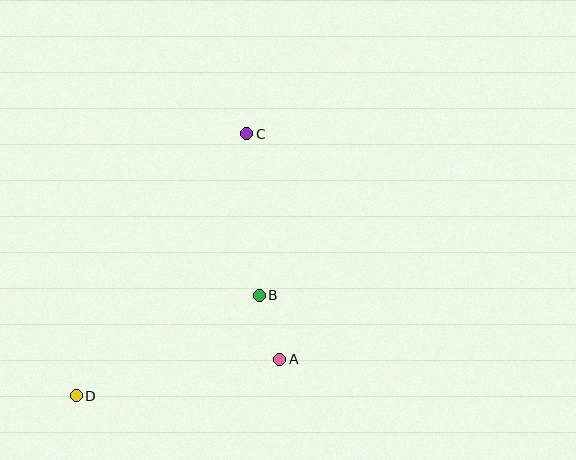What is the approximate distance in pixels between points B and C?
The distance between B and C is approximately 162 pixels.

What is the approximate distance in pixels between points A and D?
The distance between A and D is approximately 207 pixels.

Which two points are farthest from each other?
Points C and D are farthest from each other.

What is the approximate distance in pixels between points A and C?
The distance between A and C is approximately 228 pixels.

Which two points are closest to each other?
Points A and B are closest to each other.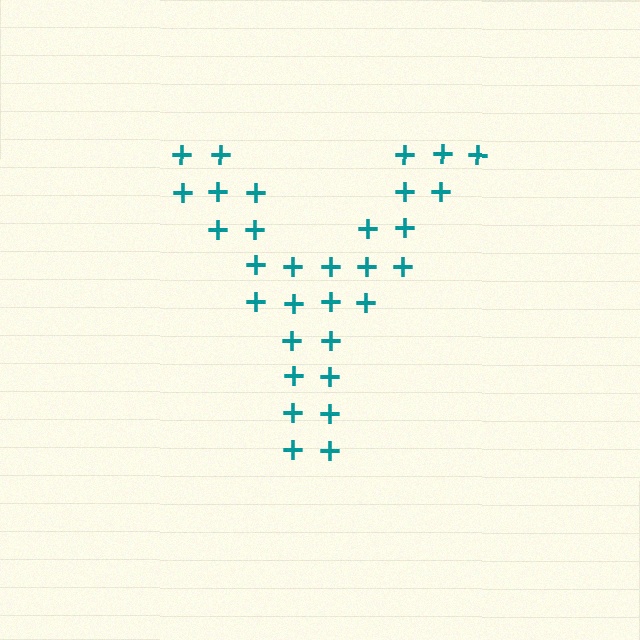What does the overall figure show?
The overall figure shows the letter Y.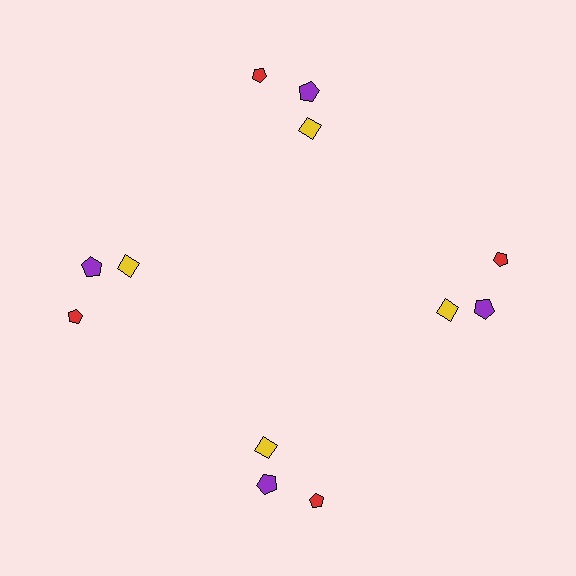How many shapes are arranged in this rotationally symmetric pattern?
There are 12 shapes, arranged in 4 groups of 3.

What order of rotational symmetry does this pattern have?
This pattern has 4-fold rotational symmetry.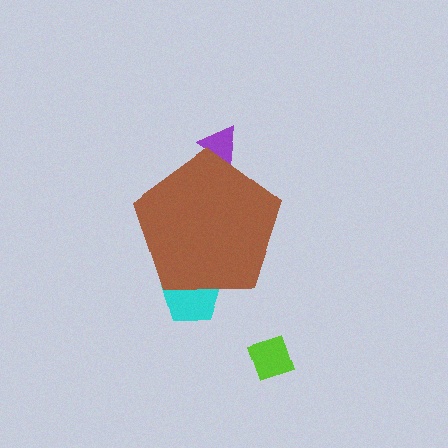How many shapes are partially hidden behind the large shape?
2 shapes are partially hidden.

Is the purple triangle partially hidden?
Yes, the purple triangle is partially hidden behind the brown pentagon.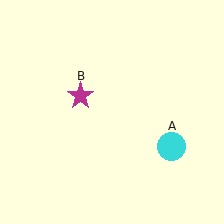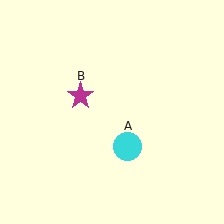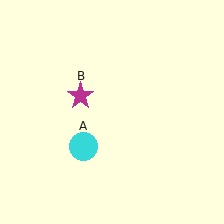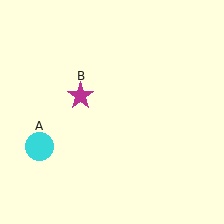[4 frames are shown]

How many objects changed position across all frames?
1 object changed position: cyan circle (object A).